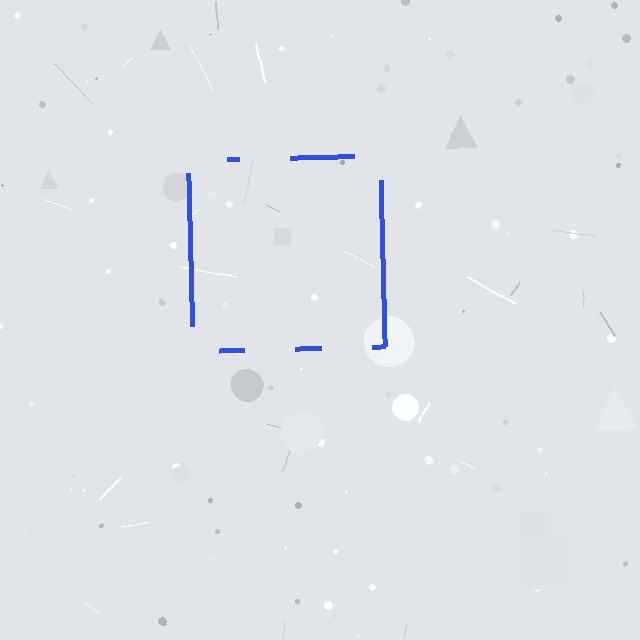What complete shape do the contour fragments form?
The contour fragments form a square.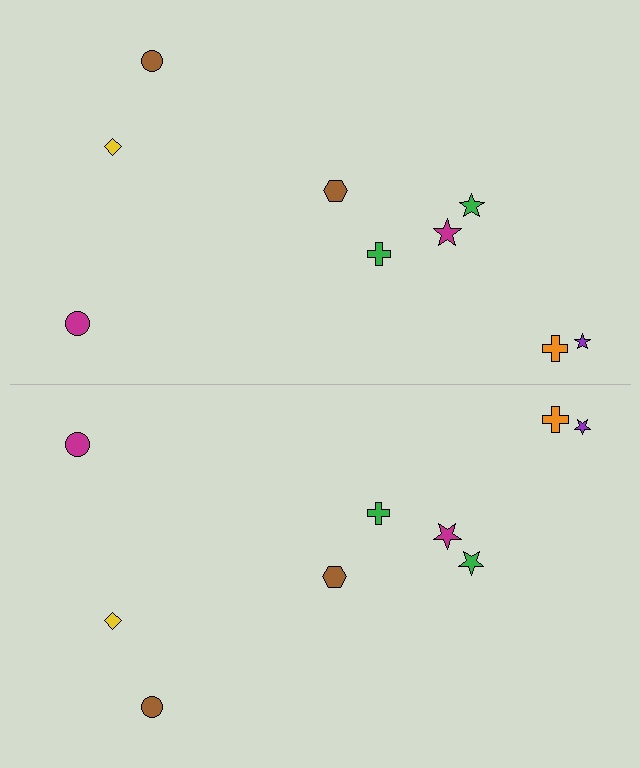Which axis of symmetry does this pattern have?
The pattern has a horizontal axis of symmetry running through the center of the image.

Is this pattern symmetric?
Yes, this pattern has bilateral (reflection) symmetry.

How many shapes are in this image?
There are 18 shapes in this image.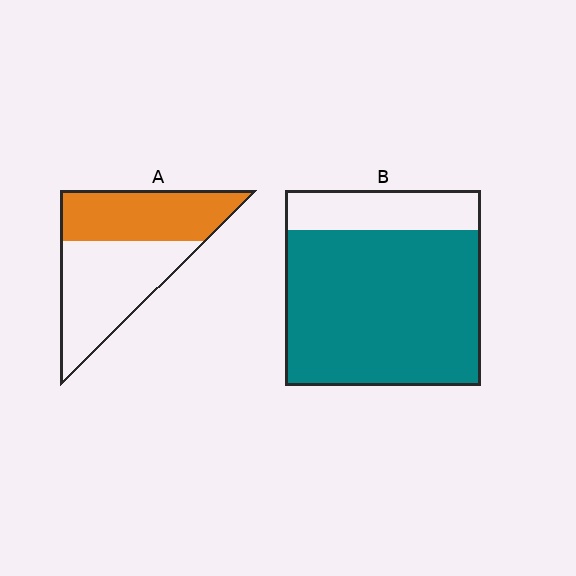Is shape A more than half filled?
No.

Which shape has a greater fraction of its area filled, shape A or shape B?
Shape B.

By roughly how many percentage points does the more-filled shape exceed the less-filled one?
By roughly 35 percentage points (B over A).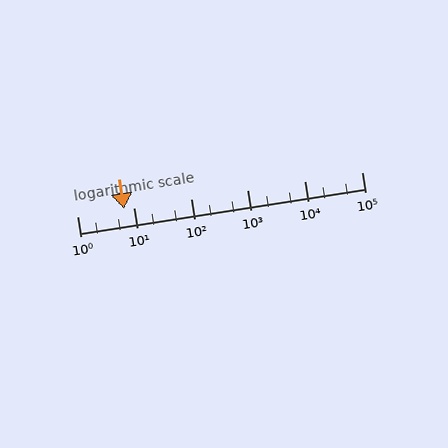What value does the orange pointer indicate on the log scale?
The pointer indicates approximately 6.6.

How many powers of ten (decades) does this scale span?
The scale spans 5 decades, from 1 to 100000.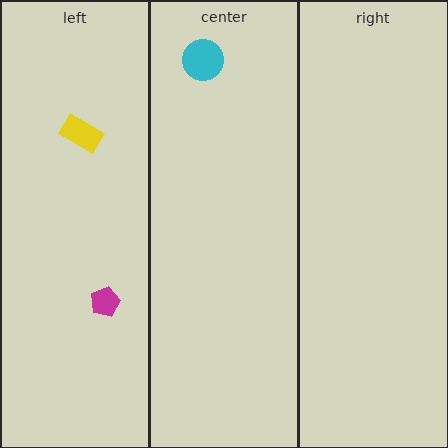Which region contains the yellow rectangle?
The left region.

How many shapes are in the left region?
2.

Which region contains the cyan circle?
The center region.